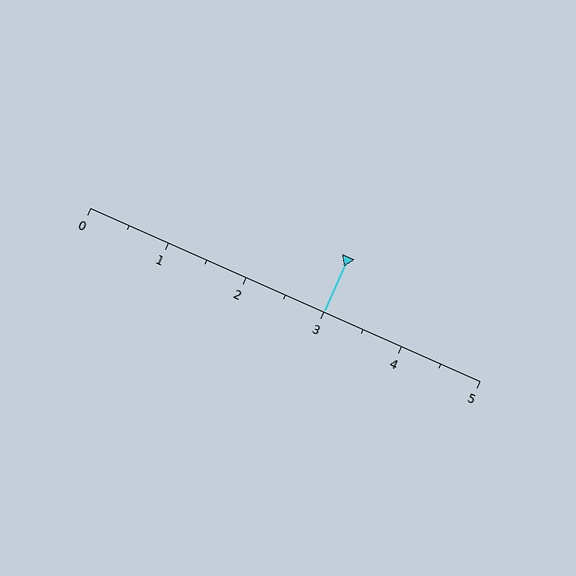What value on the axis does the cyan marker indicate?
The marker indicates approximately 3.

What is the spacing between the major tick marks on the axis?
The major ticks are spaced 1 apart.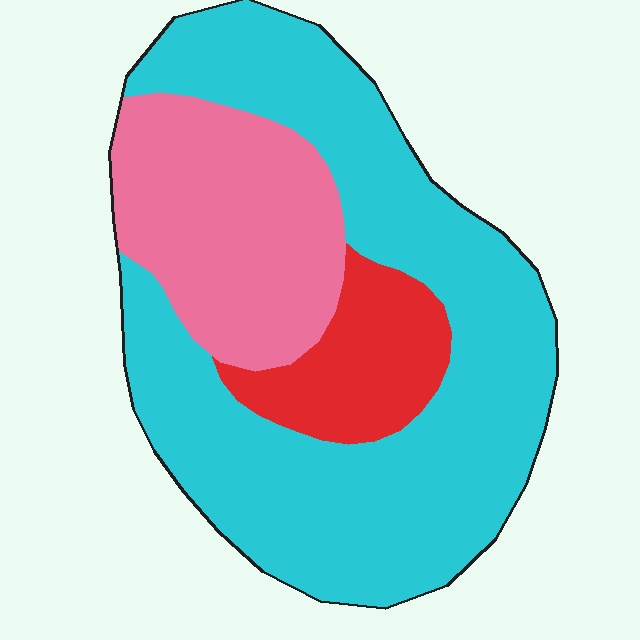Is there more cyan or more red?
Cyan.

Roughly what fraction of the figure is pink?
Pink takes up about one quarter (1/4) of the figure.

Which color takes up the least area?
Red, at roughly 15%.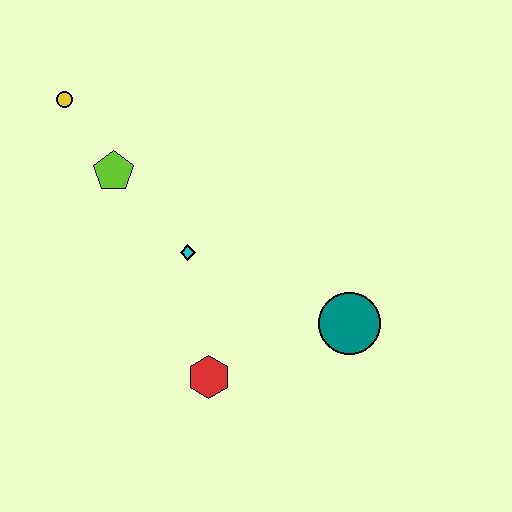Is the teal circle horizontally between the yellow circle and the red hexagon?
No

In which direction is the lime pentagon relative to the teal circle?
The lime pentagon is to the left of the teal circle.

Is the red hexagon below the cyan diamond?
Yes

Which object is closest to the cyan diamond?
The lime pentagon is closest to the cyan diamond.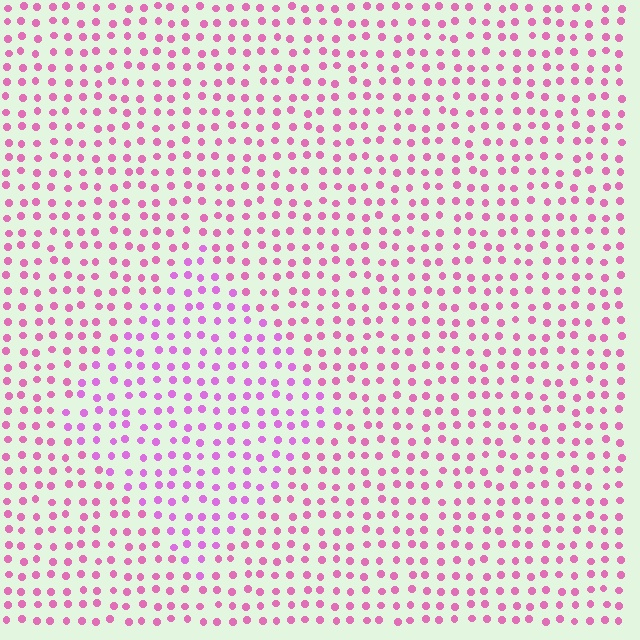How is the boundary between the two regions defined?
The boundary is defined purely by a slight shift in hue (about 24 degrees). Spacing, size, and orientation are identical on both sides.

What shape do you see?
I see a diamond.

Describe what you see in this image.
The image is filled with small pink elements in a uniform arrangement. A diamond-shaped region is visible where the elements are tinted to a slightly different hue, forming a subtle color boundary.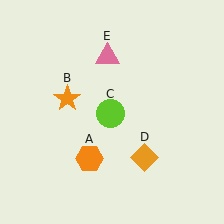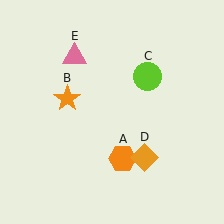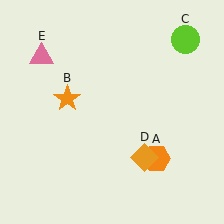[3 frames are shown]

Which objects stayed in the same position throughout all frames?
Orange star (object B) and orange diamond (object D) remained stationary.